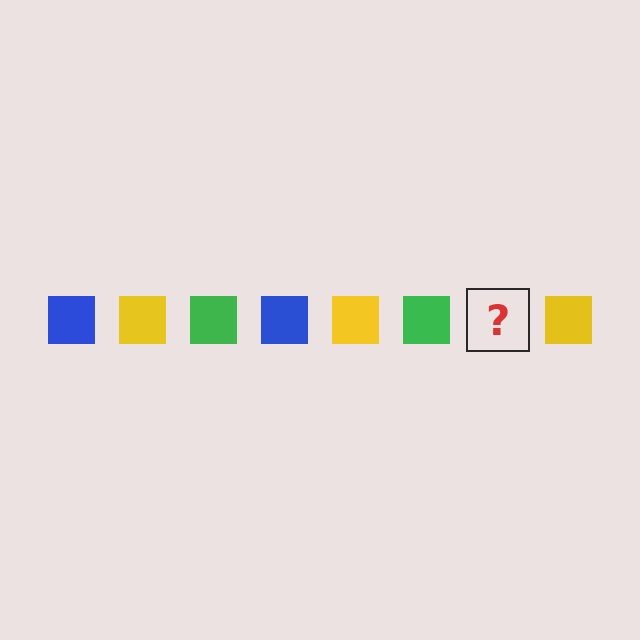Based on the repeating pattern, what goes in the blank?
The blank should be a blue square.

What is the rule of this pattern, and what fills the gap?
The rule is that the pattern cycles through blue, yellow, green squares. The gap should be filled with a blue square.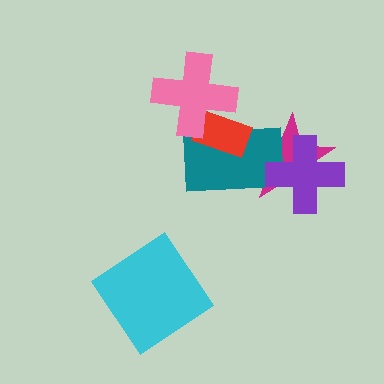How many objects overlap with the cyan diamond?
0 objects overlap with the cyan diamond.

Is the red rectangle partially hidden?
Yes, it is partially covered by another shape.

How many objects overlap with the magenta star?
2 objects overlap with the magenta star.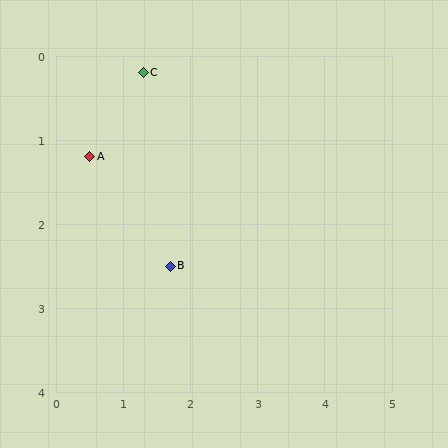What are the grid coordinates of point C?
Point C is at approximately (1.3, 0.2).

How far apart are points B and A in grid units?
Points B and A are about 1.8 grid units apart.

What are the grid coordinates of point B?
Point B is at approximately (1.7, 2.5).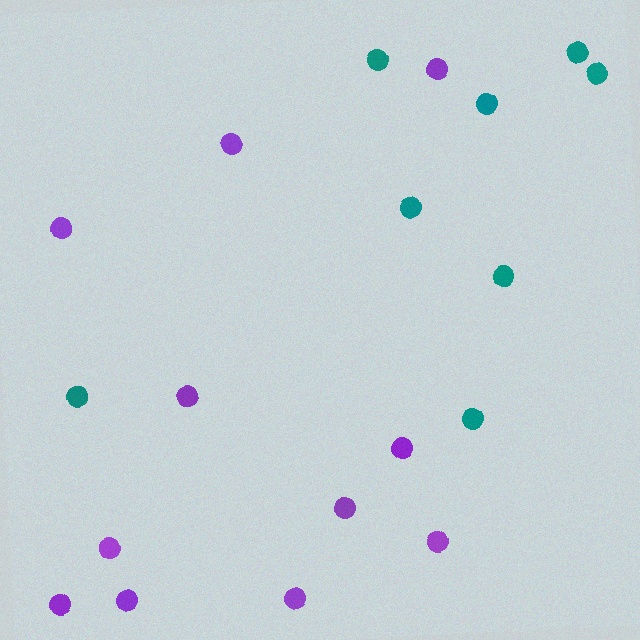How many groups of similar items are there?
There are 2 groups: one group of purple circles (11) and one group of teal circles (8).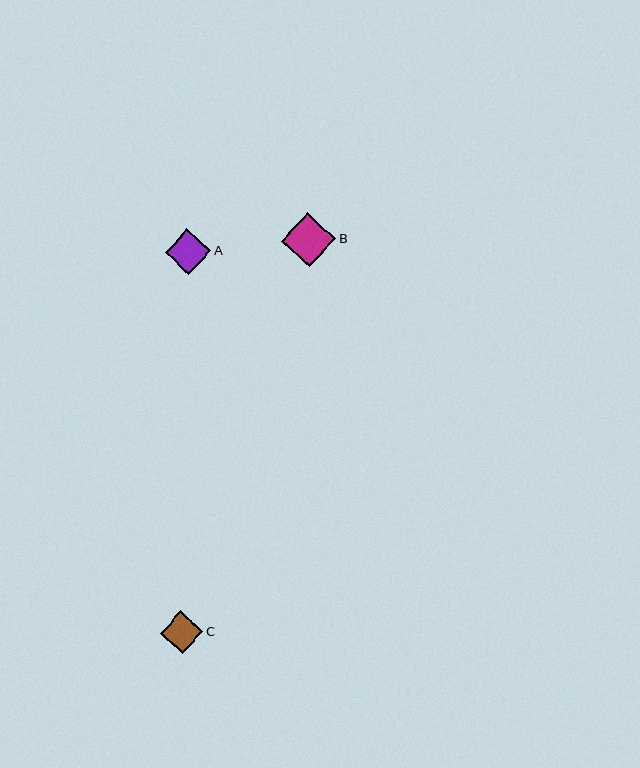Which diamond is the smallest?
Diamond C is the smallest with a size of approximately 42 pixels.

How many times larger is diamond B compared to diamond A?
Diamond B is approximately 1.2 times the size of diamond A.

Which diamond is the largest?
Diamond B is the largest with a size of approximately 54 pixels.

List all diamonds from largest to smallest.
From largest to smallest: B, A, C.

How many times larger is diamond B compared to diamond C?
Diamond B is approximately 1.3 times the size of diamond C.